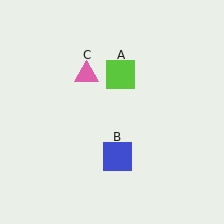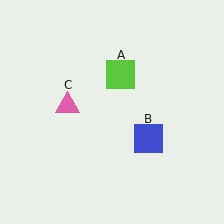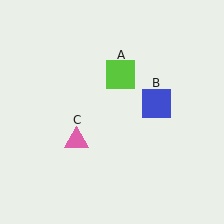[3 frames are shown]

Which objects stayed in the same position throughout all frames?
Lime square (object A) remained stationary.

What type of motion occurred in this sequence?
The blue square (object B), pink triangle (object C) rotated counterclockwise around the center of the scene.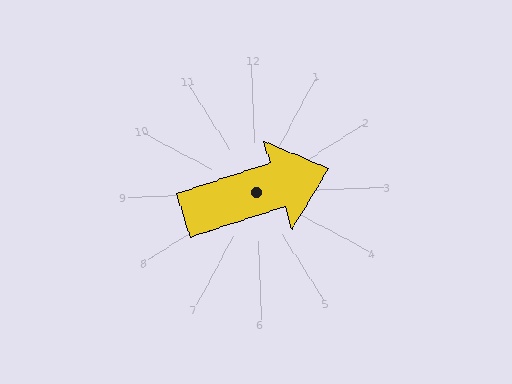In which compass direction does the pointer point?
East.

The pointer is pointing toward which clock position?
Roughly 2 o'clock.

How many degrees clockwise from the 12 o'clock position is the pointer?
Approximately 74 degrees.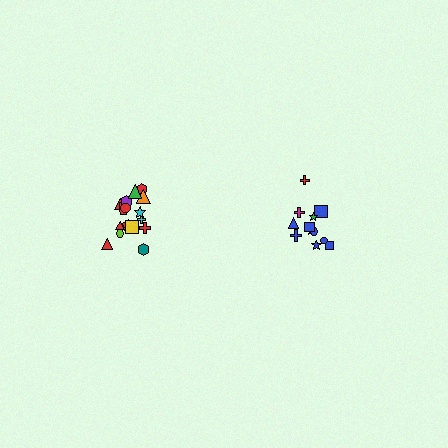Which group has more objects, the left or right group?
The left group.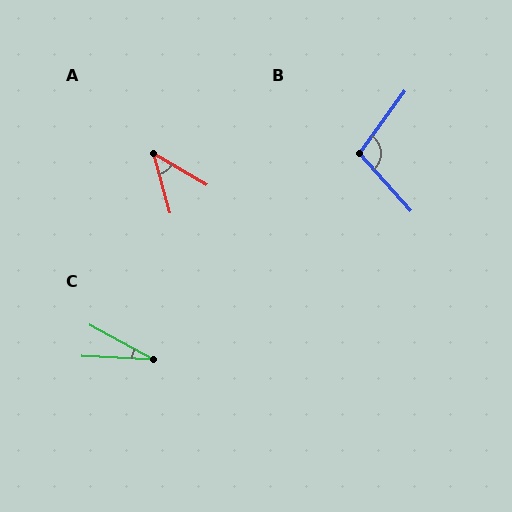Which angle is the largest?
B, at approximately 102 degrees.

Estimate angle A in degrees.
Approximately 44 degrees.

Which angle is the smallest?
C, at approximately 26 degrees.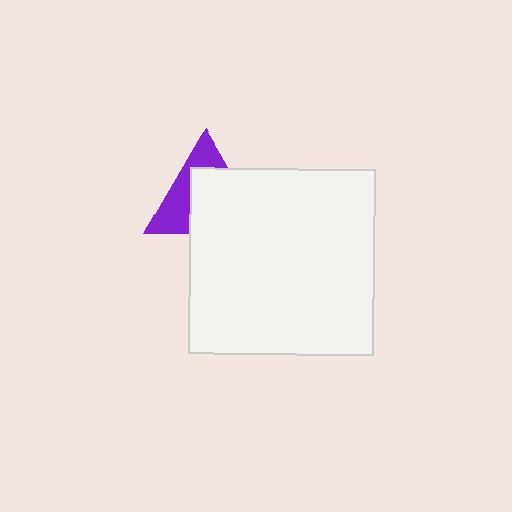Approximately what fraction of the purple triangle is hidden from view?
Roughly 59% of the purple triangle is hidden behind the white square.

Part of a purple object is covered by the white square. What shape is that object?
It is a triangle.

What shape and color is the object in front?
The object in front is a white square.